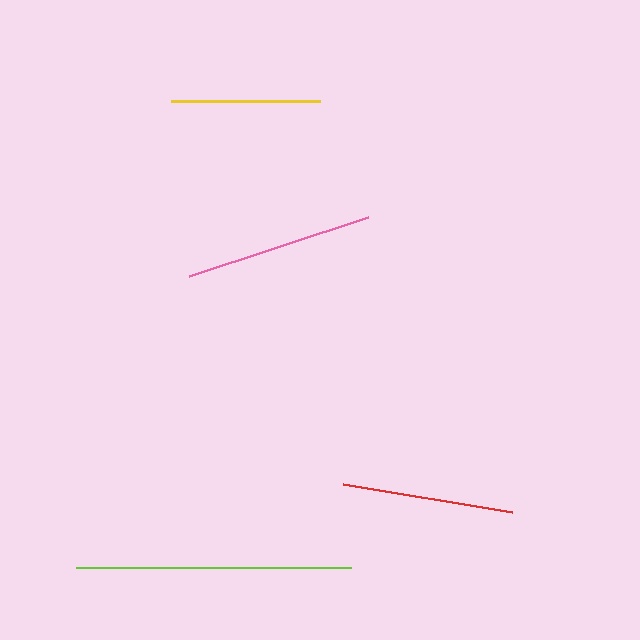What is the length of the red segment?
The red segment is approximately 171 pixels long.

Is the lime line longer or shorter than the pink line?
The lime line is longer than the pink line.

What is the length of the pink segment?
The pink segment is approximately 189 pixels long.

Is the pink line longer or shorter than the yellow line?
The pink line is longer than the yellow line.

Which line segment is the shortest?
The yellow line is the shortest at approximately 148 pixels.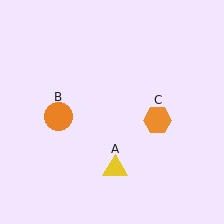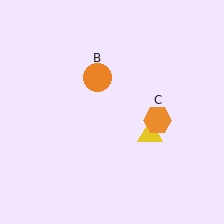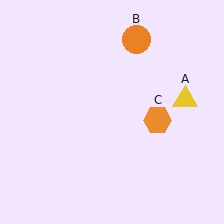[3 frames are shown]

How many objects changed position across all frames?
2 objects changed position: yellow triangle (object A), orange circle (object B).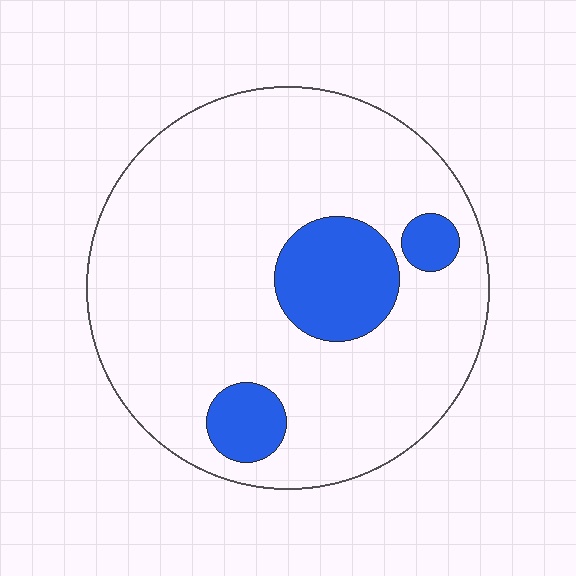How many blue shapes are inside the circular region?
3.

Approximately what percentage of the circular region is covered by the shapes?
Approximately 15%.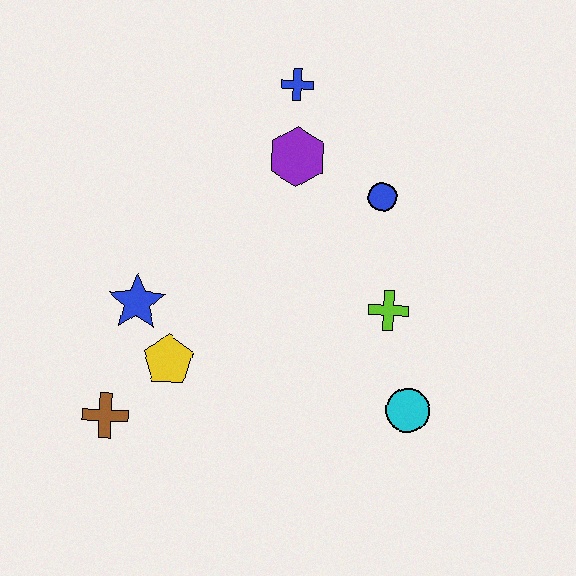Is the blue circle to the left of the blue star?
No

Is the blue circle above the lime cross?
Yes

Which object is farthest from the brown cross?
The blue cross is farthest from the brown cross.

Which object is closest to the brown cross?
The yellow pentagon is closest to the brown cross.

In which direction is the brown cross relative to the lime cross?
The brown cross is to the left of the lime cross.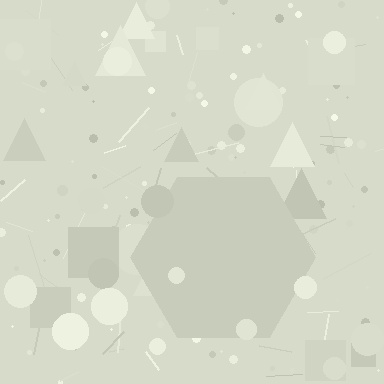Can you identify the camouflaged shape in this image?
The camouflaged shape is a hexagon.